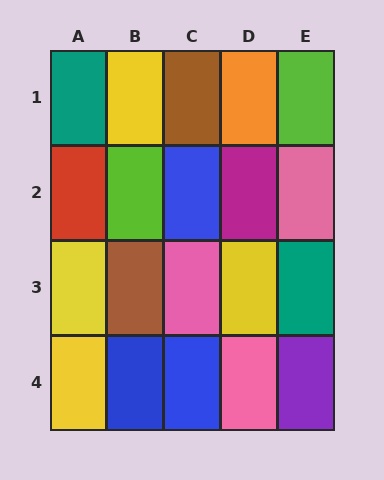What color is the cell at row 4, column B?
Blue.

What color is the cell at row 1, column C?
Brown.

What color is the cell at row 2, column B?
Lime.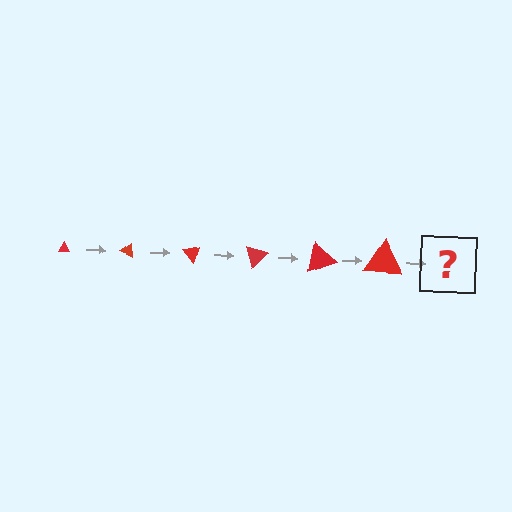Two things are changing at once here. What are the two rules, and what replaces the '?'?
The two rules are that the triangle grows larger each step and it rotates 25 degrees each step. The '?' should be a triangle, larger than the previous one and rotated 150 degrees from the start.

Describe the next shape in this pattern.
It should be a triangle, larger than the previous one and rotated 150 degrees from the start.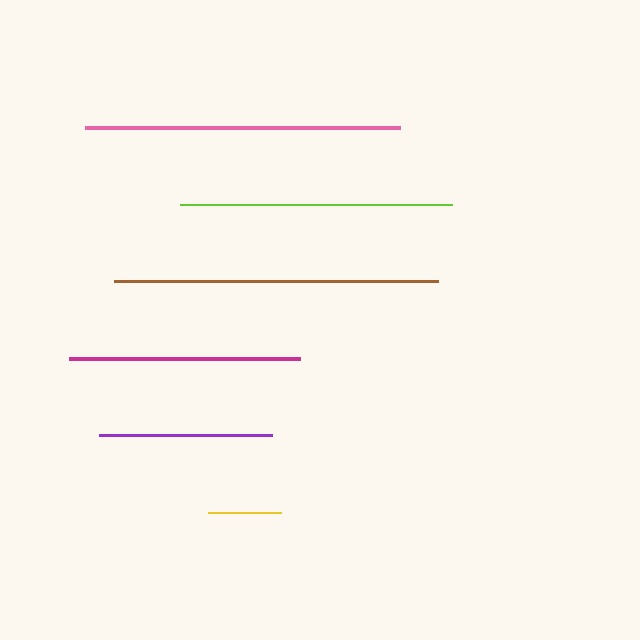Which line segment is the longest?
The brown line is the longest at approximately 325 pixels.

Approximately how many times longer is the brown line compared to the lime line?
The brown line is approximately 1.2 times the length of the lime line.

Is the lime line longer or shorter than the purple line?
The lime line is longer than the purple line.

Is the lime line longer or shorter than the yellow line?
The lime line is longer than the yellow line.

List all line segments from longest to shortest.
From longest to shortest: brown, pink, lime, magenta, purple, yellow.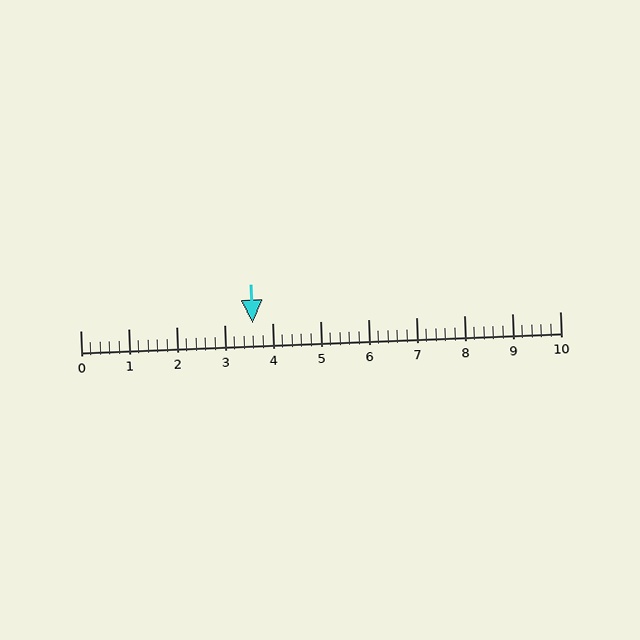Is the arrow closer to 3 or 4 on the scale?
The arrow is closer to 4.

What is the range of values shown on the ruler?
The ruler shows values from 0 to 10.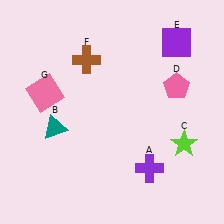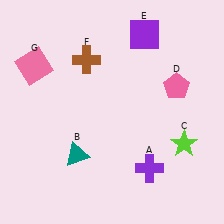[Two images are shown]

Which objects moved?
The objects that moved are: the teal triangle (B), the purple square (E), the pink square (G).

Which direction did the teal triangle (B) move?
The teal triangle (B) moved down.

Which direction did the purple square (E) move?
The purple square (E) moved left.